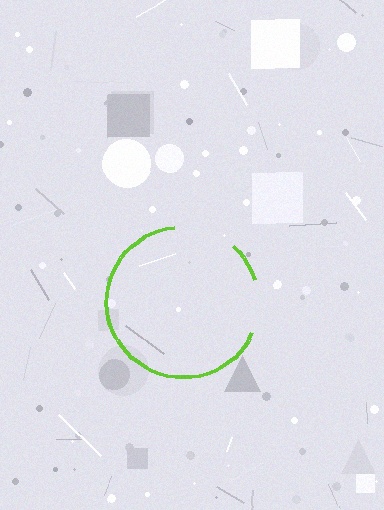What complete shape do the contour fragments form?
The contour fragments form a circle.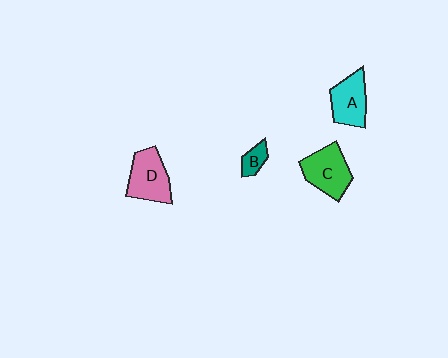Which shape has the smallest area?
Shape B (teal).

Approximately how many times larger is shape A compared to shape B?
Approximately 2.4 times.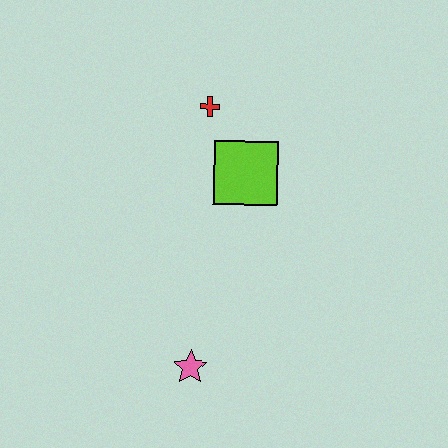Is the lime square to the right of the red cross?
Yes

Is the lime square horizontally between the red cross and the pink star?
No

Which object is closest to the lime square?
The red cross is closest to the lime square.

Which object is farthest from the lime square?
The pink star is farthest from the lime square.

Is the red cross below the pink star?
No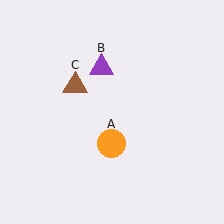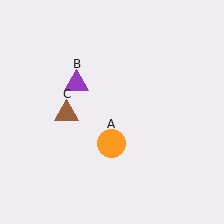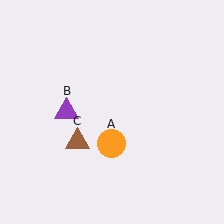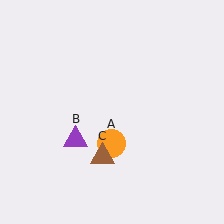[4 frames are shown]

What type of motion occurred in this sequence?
The purple triangle (object B), brown triangle (object C) rotated counterclockwise around the center of the scene.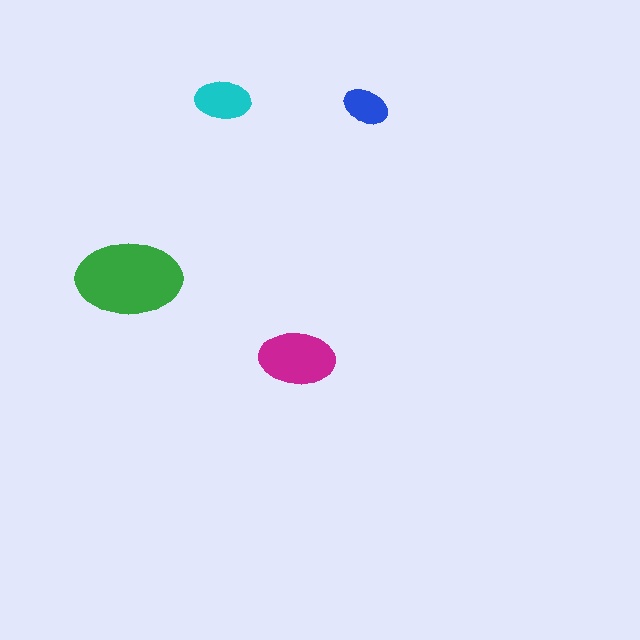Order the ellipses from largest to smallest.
the green one, the magenta one, the cyan one, the blue one.